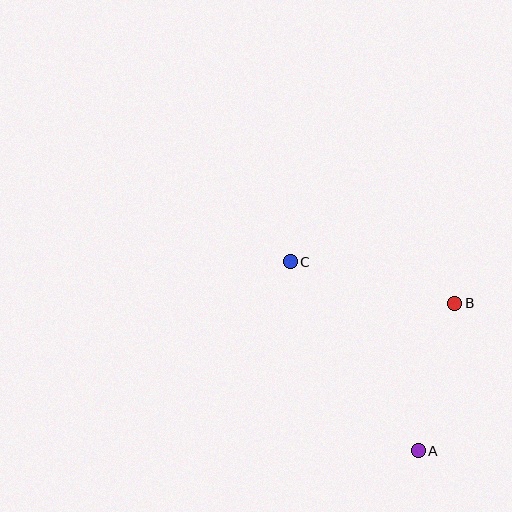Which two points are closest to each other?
Points A and B are closest to each other.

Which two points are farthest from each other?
Points A and C are farthest from each other.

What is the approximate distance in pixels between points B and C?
The distance between B and C is approximately 170 pixels.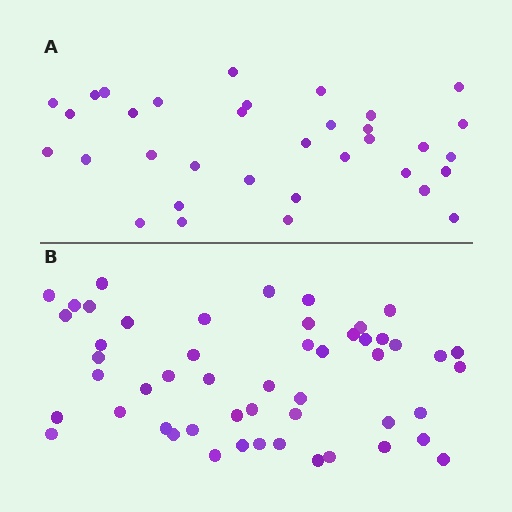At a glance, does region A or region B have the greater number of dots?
Region B (the bottom region) has more dots.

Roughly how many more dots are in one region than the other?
Region B has approximately 15 more dots than region A.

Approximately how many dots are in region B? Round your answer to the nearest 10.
About 50 dots. (The exact count is 51, which rounds to 50.)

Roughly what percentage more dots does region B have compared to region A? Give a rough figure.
About 50% more.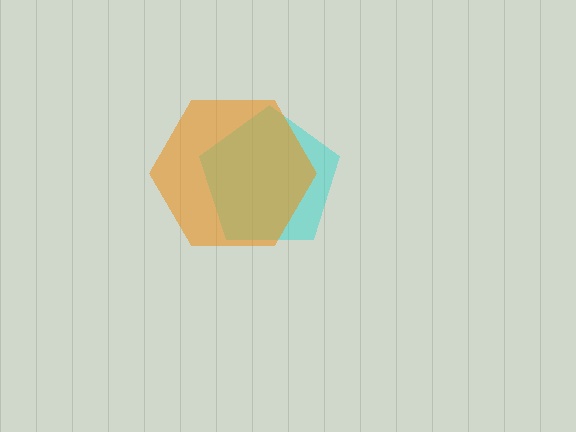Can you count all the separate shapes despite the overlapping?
Yes, there are 2 separate shapes.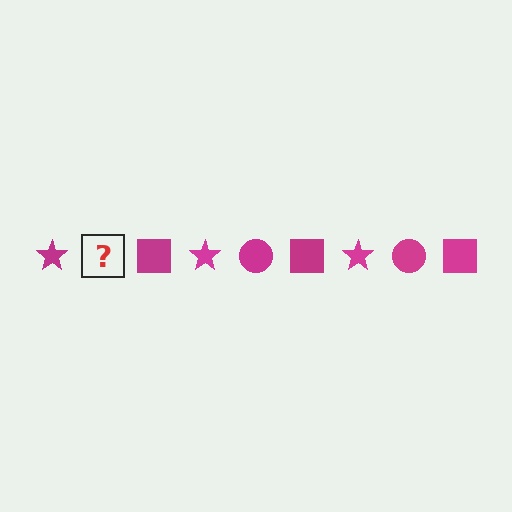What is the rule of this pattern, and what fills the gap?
The rule is that the pattern cycles through star, circle, square shapes in magenta. The gap should be filled with a magenta circle.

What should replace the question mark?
The question mark should be replaced with a magenta circle.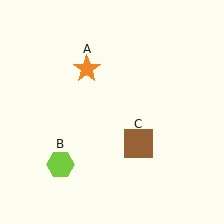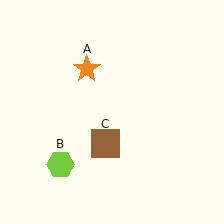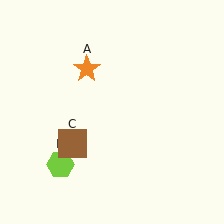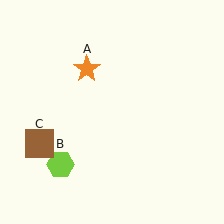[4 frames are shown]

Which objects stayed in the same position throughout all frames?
Orange star (object A) and lime hexagon (object B) remained stationary.